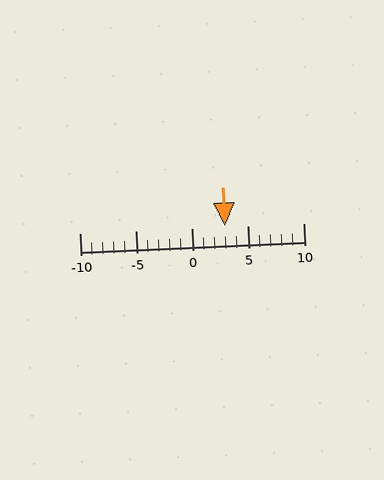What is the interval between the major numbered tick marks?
The major tick marks are spaced 5 units apart.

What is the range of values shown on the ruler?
The ruler shows values from -10 to 10.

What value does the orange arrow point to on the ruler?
The orange arrow points to approximately 3.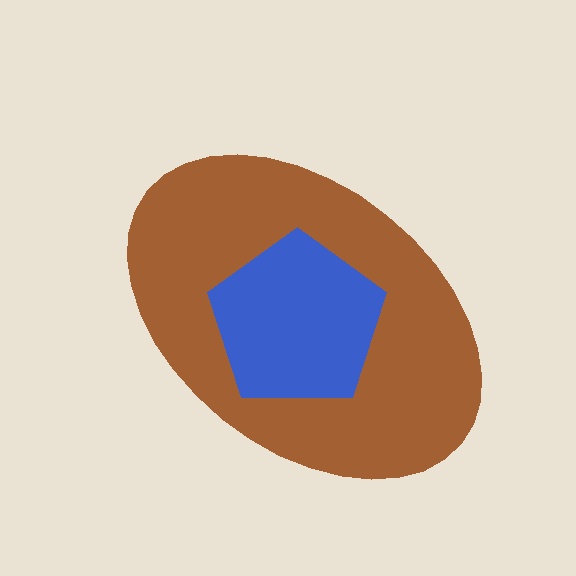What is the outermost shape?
The brown ellipse.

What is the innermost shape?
The blue pentagon.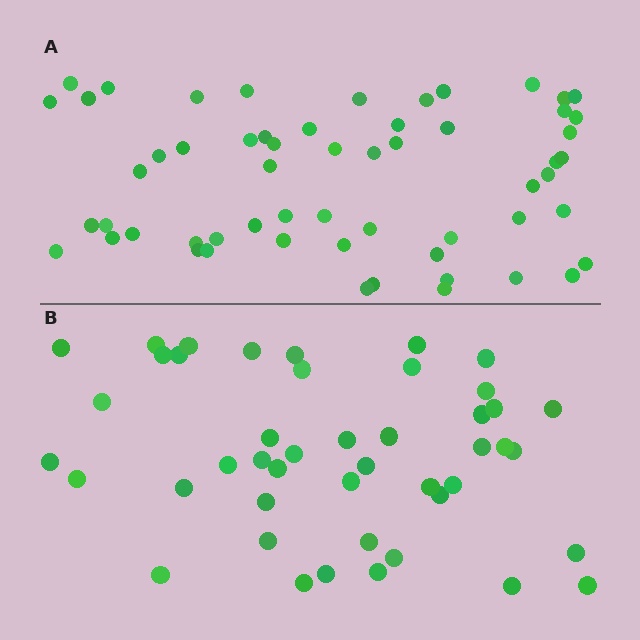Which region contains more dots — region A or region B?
Region A (the top region) has more dots.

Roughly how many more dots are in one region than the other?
Region A has approximately 15 more dots than region B.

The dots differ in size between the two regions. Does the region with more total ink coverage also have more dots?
No. Region B has more total ink coverage because its dots are larger, but region A actually contains more individual dots. Total area can be misleading — the number of items is what matters here.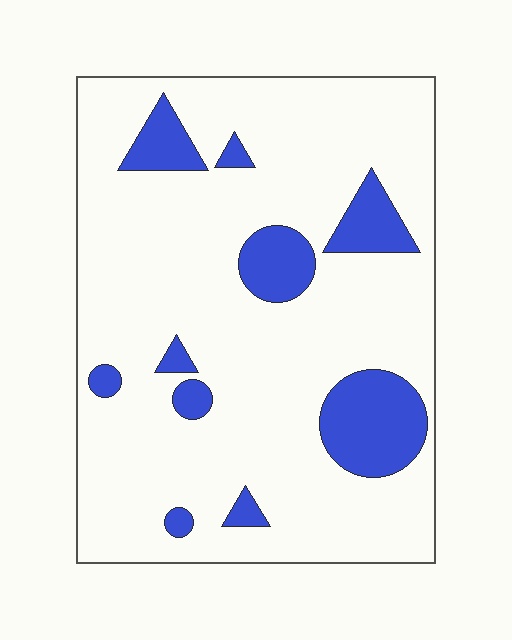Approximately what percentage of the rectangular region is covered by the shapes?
Approximately 15%.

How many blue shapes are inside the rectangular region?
10.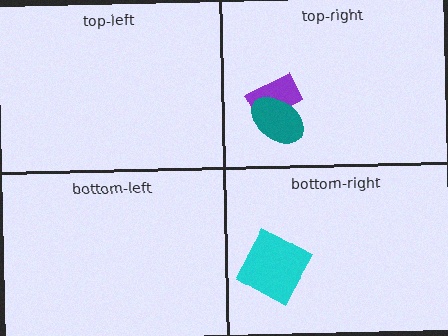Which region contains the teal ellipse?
The top-right region.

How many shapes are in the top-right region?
2.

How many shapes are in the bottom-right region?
1.